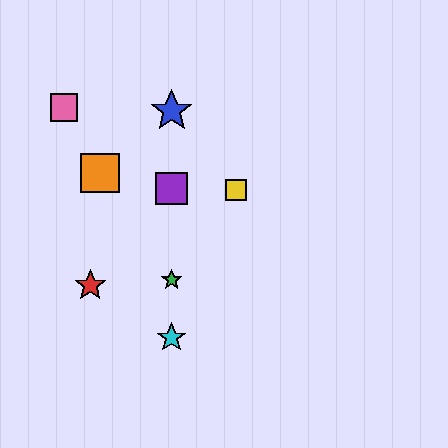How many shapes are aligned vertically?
4 shapes (the blue star, the green star, the purple square, the cyan star) are aligned vertically.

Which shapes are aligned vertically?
The blue star, the green star, the purple square, the cyan star are aligned vertically.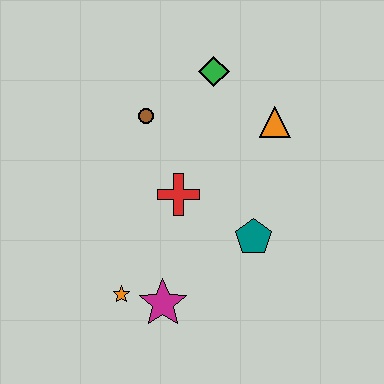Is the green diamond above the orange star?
Yes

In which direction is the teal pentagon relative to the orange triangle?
The teal pentagon is below the orange triangle.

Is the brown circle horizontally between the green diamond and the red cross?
No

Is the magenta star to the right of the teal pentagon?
No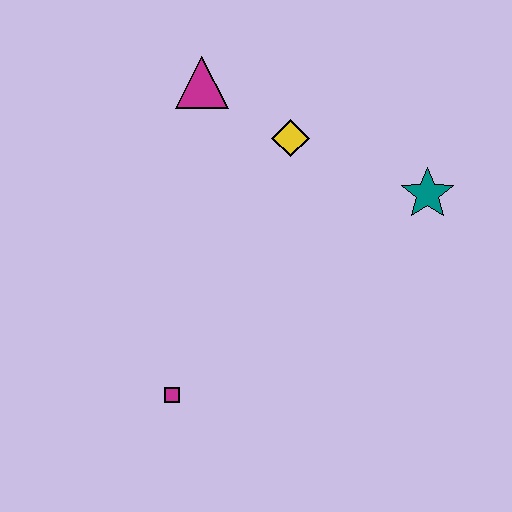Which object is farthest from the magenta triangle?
The magenta square is farthest from the magenta triangle.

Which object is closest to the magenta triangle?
The yellow diamond is closest to the magenta triangle.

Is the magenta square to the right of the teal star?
No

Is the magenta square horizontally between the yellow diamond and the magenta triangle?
No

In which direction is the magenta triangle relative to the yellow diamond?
The magenta triangle is to the left of the yellow diamond.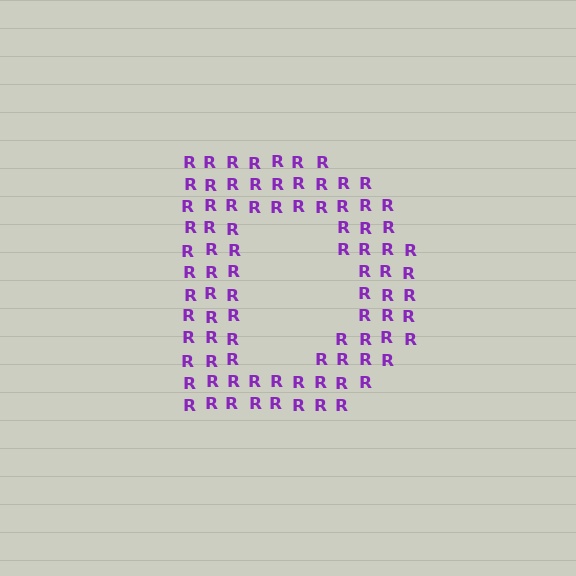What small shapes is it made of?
It is made of small letter R's.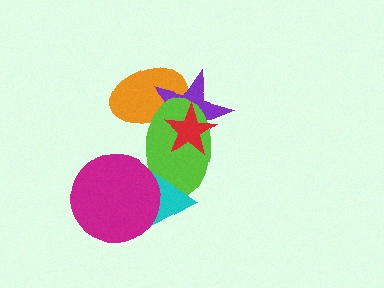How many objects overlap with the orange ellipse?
3 objects overlap with the orange ellipse.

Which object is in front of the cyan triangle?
The magenta circle is in front of the cyan triangle.